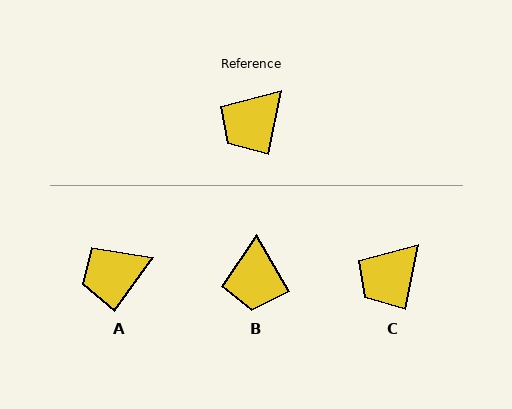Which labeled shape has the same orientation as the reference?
C.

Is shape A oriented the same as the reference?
No, it is off by about 24 degrees.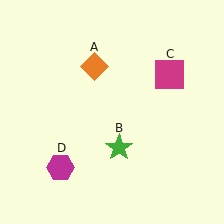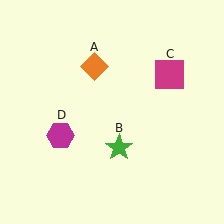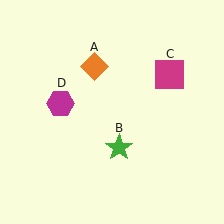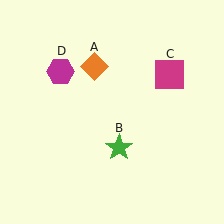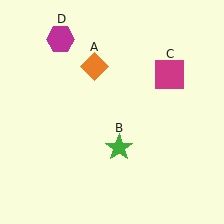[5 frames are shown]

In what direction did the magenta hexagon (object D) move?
The magenta hexagon (object D) moved up.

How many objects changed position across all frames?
1 object changed position: magenta hexagon (object D).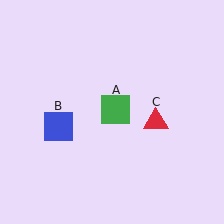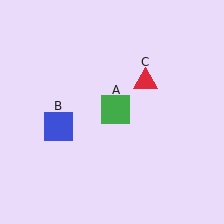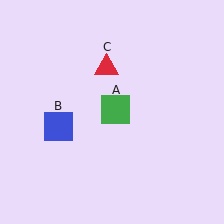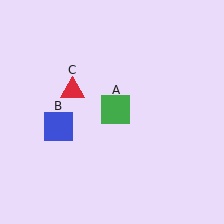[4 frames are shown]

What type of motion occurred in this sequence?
The red triangle (object C) rotated counterclockwise around the center of the scene.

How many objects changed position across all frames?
1 object changed position: red triangle (object C).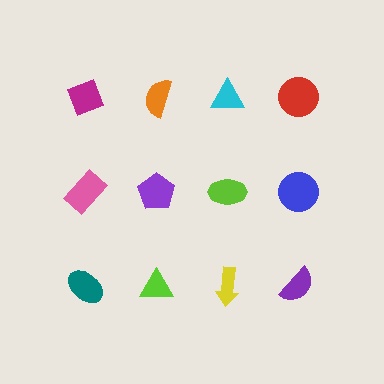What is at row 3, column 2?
A lime triangle.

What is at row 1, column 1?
A magenta diamond.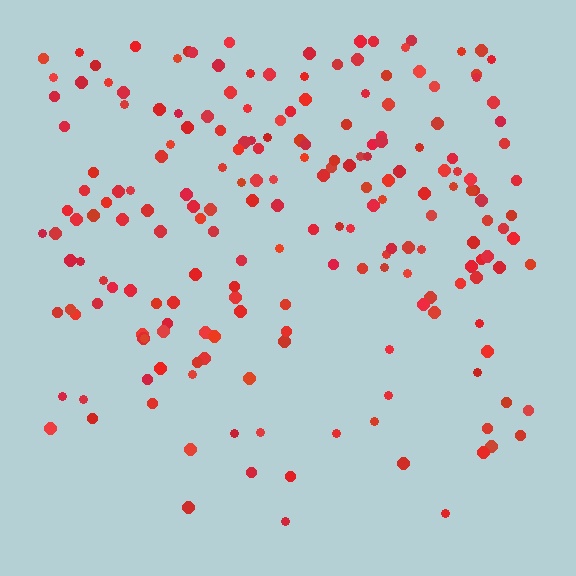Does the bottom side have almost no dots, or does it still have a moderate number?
Still a moderate number, just noticeably fewer than the top.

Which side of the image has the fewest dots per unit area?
The bottom.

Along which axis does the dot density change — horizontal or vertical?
Vertical.